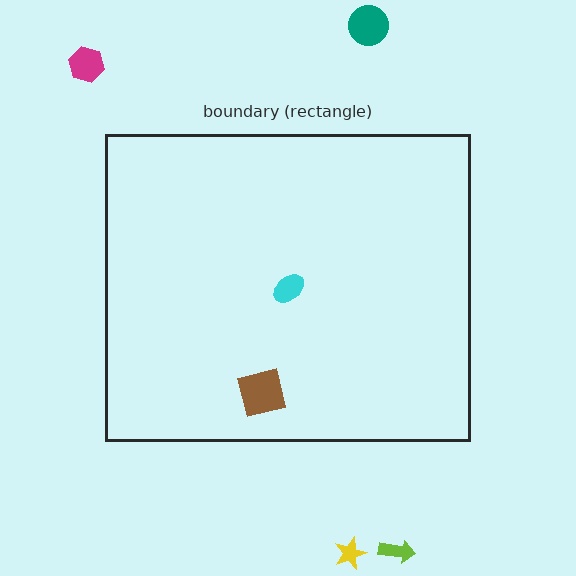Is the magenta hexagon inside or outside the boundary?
Outside.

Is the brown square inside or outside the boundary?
Inside.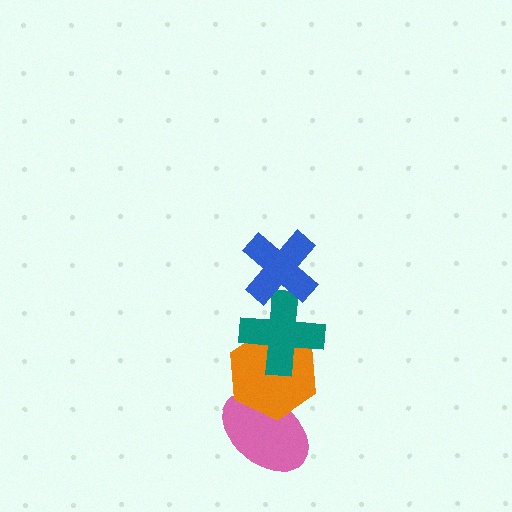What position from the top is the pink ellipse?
The pink ellipse is 4th from the top.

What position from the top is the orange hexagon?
The orange hexagon is 3rd from the top.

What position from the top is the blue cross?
The blue cross is 1st from the top.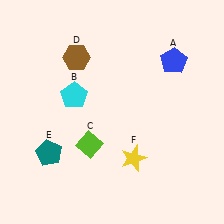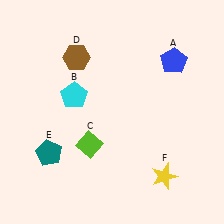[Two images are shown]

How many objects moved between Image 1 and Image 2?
1 object moved between the two images.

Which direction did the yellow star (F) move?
The yellow star (F) moved right.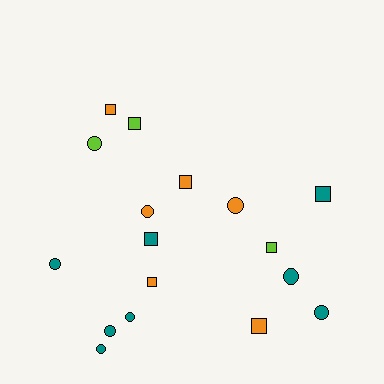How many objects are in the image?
There are 17 objects.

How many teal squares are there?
There are 2 teal squares.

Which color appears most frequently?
Teal, with 8 objects.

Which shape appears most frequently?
Circle, with 9 objects.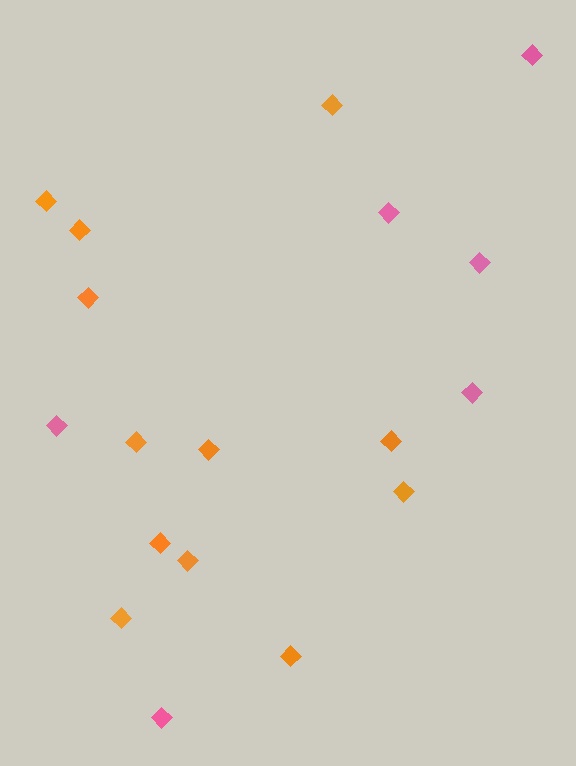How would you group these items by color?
There are 2 groups: one group of pink diamonds (6) and one group of orange diamonds (12).